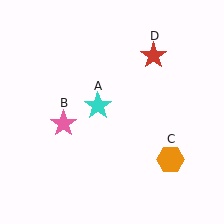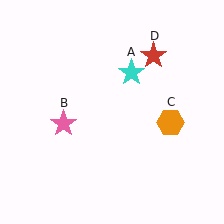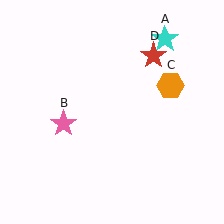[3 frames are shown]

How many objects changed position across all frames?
2 objects changed position: cyan star (object A), orange hexagon (object C).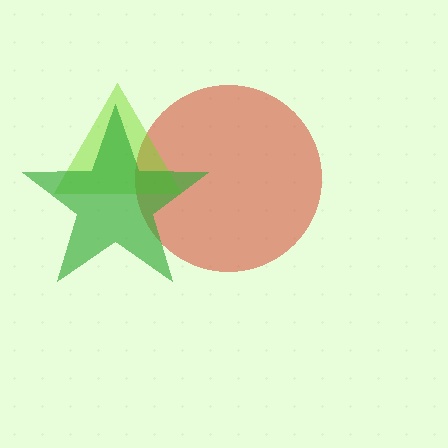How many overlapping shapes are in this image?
There are 3 overlapping shapes in the image.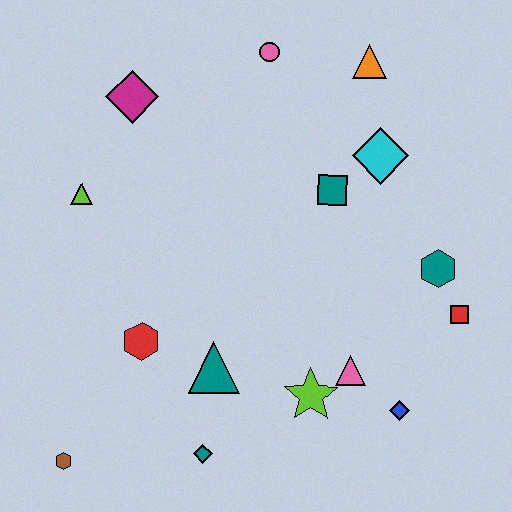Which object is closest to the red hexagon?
The teal triangle is closest to the red hexagon.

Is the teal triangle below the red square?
Yes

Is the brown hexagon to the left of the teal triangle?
Yes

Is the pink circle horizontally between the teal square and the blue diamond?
No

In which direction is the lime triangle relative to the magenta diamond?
The lime triangle is below the magenta diamond.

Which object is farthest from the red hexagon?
The orange triangle is farthest from the red hexagon.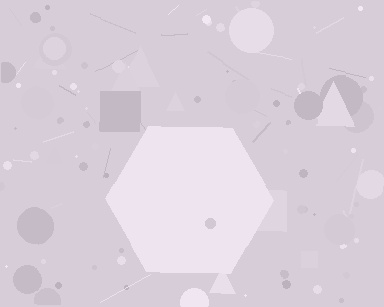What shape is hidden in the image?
A hexagon is hidden in the image.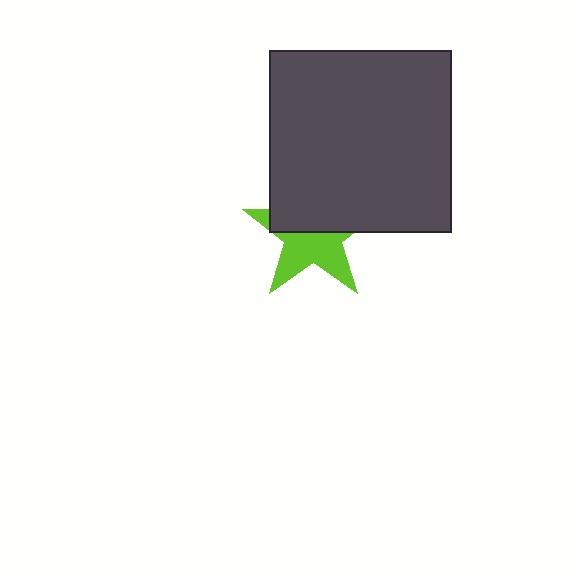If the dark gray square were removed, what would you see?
You would see the complete lime star.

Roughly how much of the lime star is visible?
About half of it is visible (roughly 50%).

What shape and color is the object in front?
The object in front is a dark gray square.